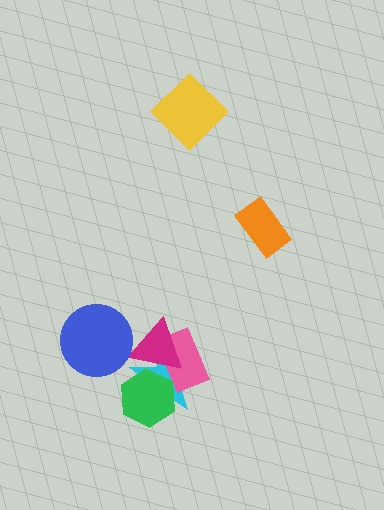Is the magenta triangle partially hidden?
Yes, it is partially covered by another shape.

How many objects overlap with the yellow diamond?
0 objects overlap with the yellow diamond.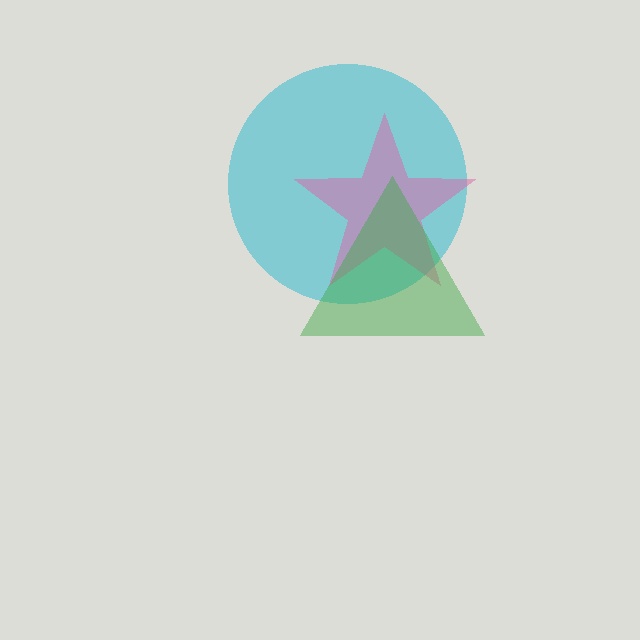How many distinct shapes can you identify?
There are 3 distinct shapes: a cyan circle, a pink star, a green triangle.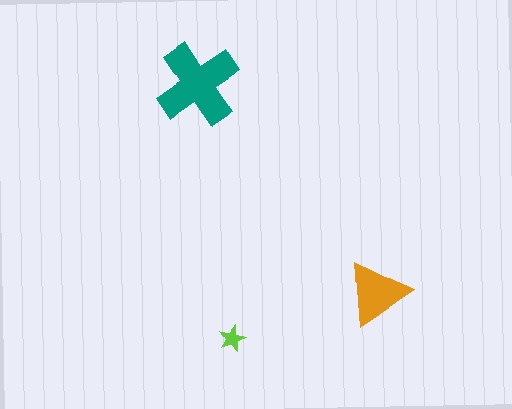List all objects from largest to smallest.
The teal cross, the orange triangle, the lime star.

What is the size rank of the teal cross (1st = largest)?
1st.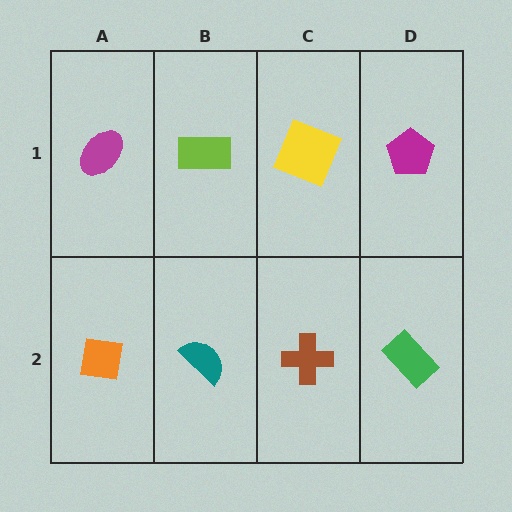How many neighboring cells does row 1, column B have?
3.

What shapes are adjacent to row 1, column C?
A brown cross (row 2, column C), a lime rectangle (row 1, column B), a magenta pentagon (row 1, column D).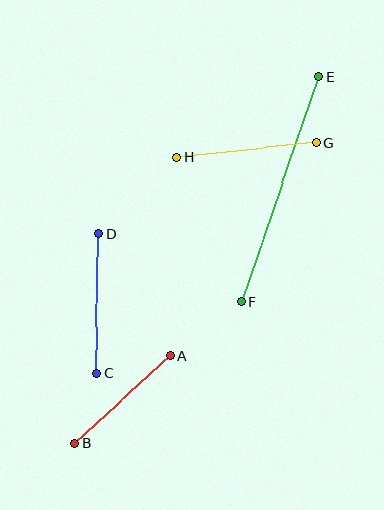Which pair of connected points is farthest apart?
Points E and F are farthest apart.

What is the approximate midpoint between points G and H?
The midpoint is at approximately (247, 150) pixels.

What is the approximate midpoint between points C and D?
The midpoint is at approximately (98, 303) pixels.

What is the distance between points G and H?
The distance is approximately 140 pixels.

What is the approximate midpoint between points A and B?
The midpoint is at approximately (122, 399) pixels.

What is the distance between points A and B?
The distance is approximately 129 pixels.